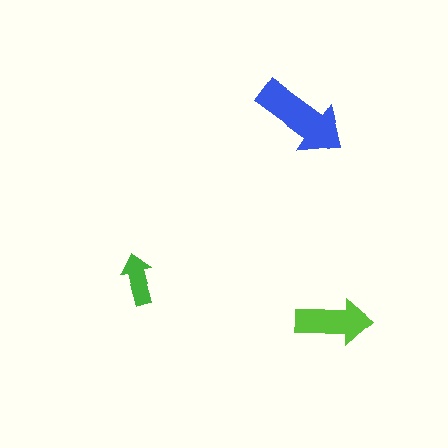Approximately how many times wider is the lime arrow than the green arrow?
About 1.5 times wider.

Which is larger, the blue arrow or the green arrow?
The blue one.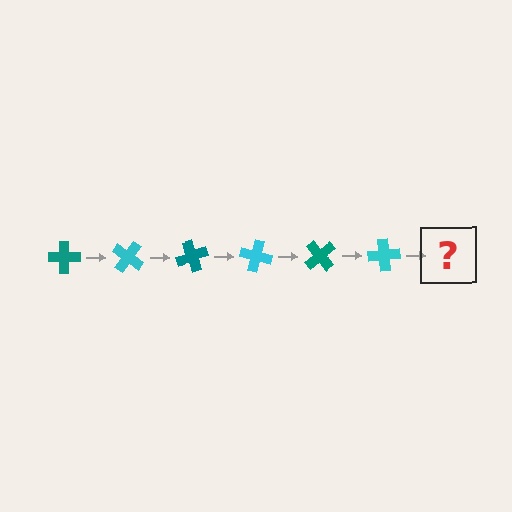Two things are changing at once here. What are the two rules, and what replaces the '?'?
The two rules are that it rotates 35 degrees each step and the color cycles through teal and cyan. The '?' should be a teal cross, rotated 210 degrees from the start.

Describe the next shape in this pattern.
It should be a teal cross, rotated 210 degrees from the start.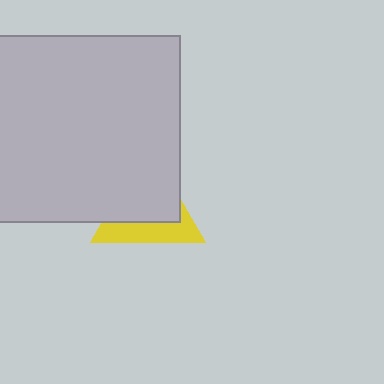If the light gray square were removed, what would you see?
You would see the complete yellow triangle.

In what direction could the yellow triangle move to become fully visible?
The yellow triangle could move toward the lower-right. That would shift it out from behind the light gray square entirely.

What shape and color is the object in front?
The object in front is a light gray square.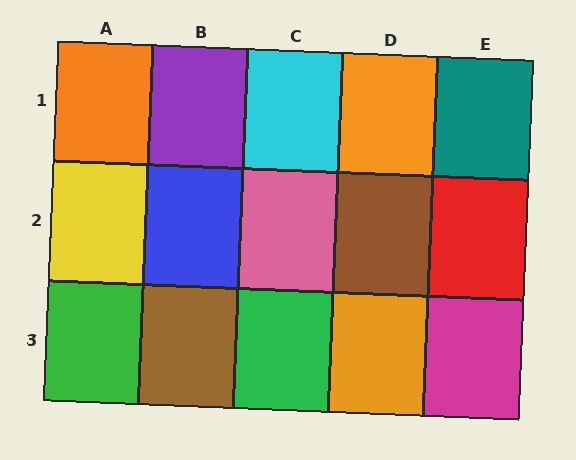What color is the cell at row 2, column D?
Brown.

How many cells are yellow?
1 cell is yellow.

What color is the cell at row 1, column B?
Purple.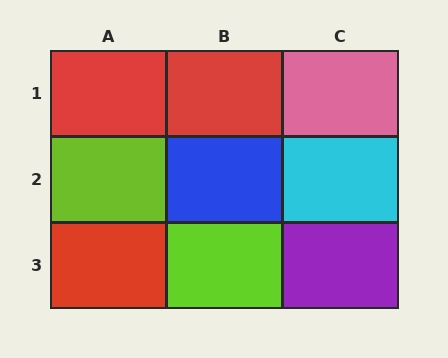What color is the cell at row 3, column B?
Lime.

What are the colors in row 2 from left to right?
Lime, blue, cyan.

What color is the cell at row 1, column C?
Pink.